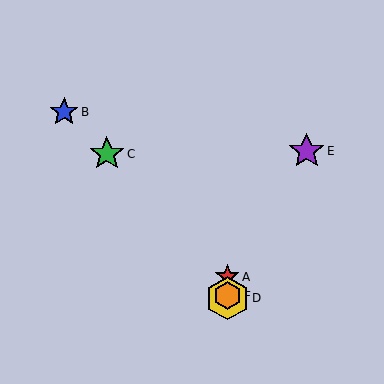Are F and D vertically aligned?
Yes, both are at x≈227.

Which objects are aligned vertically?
Objects A, D, F are aligned vertically.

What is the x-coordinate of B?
Object B is at x≈64.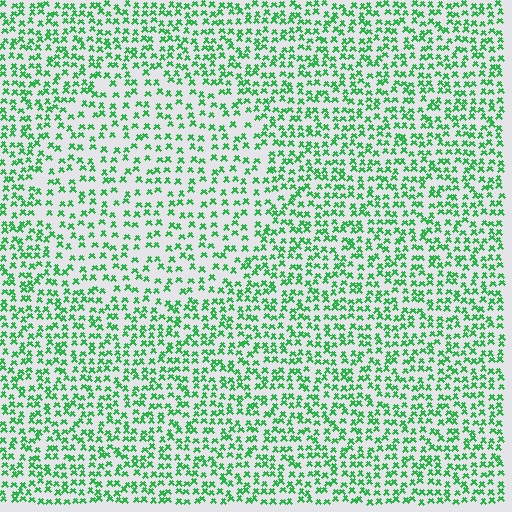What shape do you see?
I see a circle.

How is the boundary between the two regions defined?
The boundary is defined by a change in element density (approximately 1.6x ratio). All elements are the same color, size, and shape.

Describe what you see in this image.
The image contains small green elements arranged at two different densities. A circle-shaped region is visible where the elements are less densely packed than the surrounding area.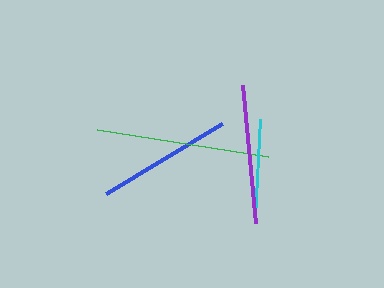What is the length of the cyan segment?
The cyan segment is approximately 98 pixels long.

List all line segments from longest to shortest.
From longest to shortest: green, purple, blue, cyan.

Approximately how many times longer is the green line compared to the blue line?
The green line is approximately 1.3 times the length of the blue line.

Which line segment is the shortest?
The cyan line is the shortest at approximately 98 pixels.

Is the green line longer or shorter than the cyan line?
The green line is longer than the cyan line.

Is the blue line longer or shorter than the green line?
The green line is longer than the blue line.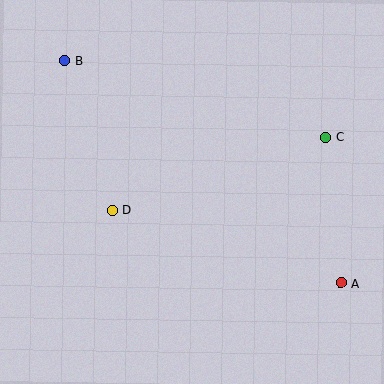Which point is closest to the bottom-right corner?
Point A is closest to the bottom-right corner.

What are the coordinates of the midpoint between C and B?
The midpoint between C and B is at (195, 99).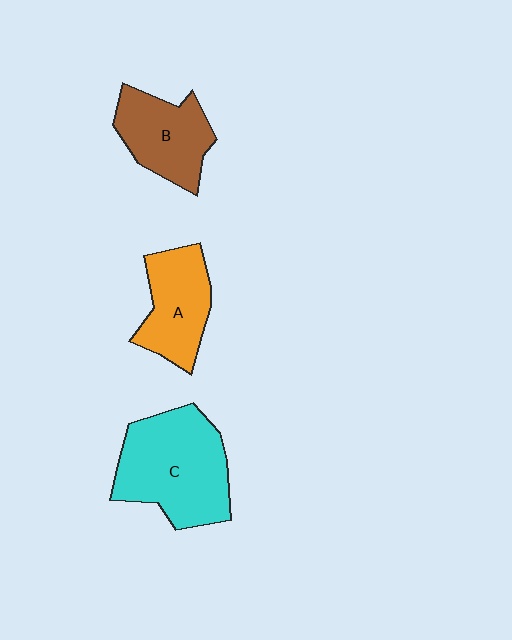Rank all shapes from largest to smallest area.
From largest to smallest: C (cyan), B (brown), A (orange).